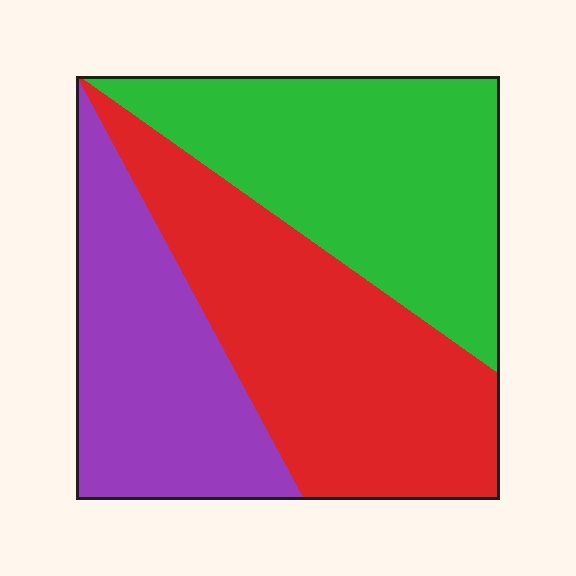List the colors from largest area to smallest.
From largest to smallest: red, green, purple.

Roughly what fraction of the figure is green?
Green covers around 35% of the figure.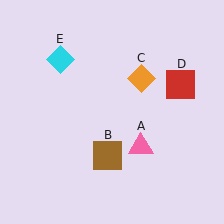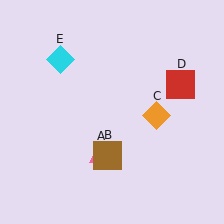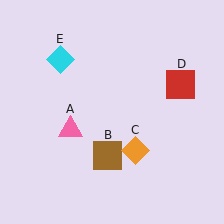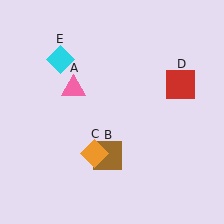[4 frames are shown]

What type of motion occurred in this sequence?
The pink triangle (object A), orange diamond (object C) rotated clockwise around the center of the scene.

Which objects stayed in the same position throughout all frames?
Brown square (object B) and red square (object D) and cyan diamond (object E) remained stationary.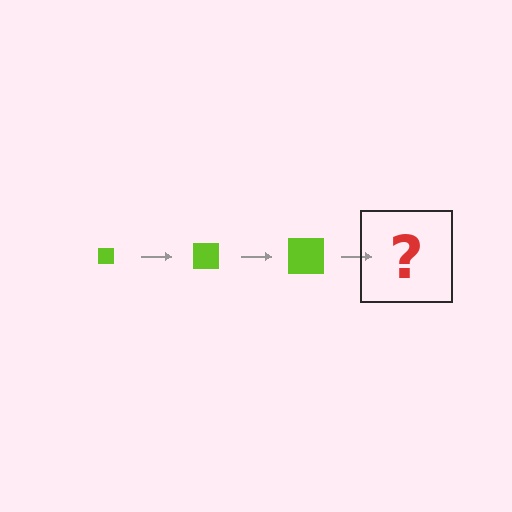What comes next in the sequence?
The next element should be a lime square, larger than the previous one.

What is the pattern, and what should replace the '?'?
The pattern is that the square gets progressively larger each step. The '?' should be a lime square, larger than the previous one.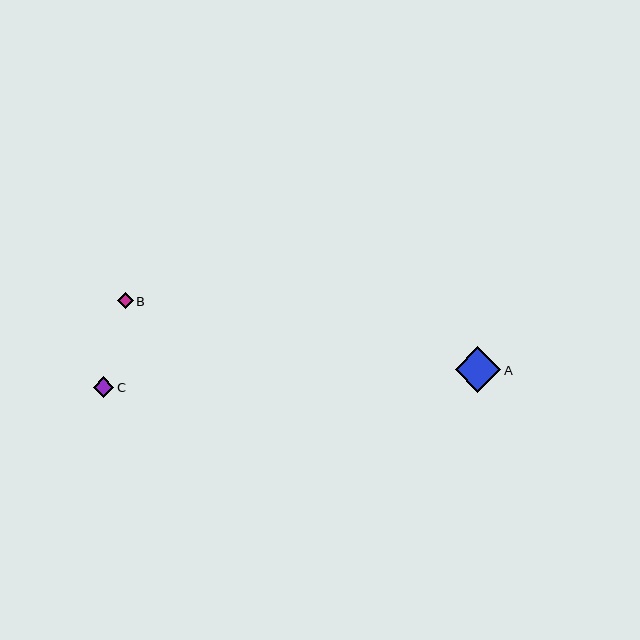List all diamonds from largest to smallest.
From largest to smallest: A, C, B.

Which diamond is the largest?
Diamond A is the largest with a size of approximately 45 pixels.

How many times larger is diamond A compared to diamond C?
Diamond A is approximately 2.2 times the size of diamond C.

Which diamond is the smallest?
Diamond B is the smallest with a size of approximately 16 pixels.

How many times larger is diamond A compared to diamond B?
Diamond A is approximately 2.8 times the size of diamond B.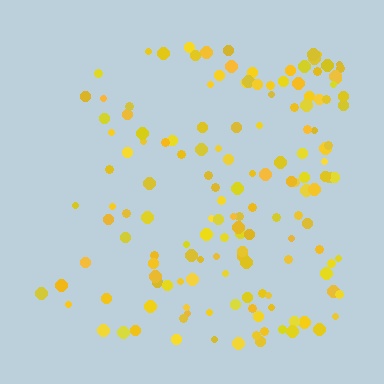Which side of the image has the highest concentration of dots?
The right.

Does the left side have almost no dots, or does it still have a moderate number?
Still a moderate number, just noticeably fewer than the right.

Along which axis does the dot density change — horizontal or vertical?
Horizontal.